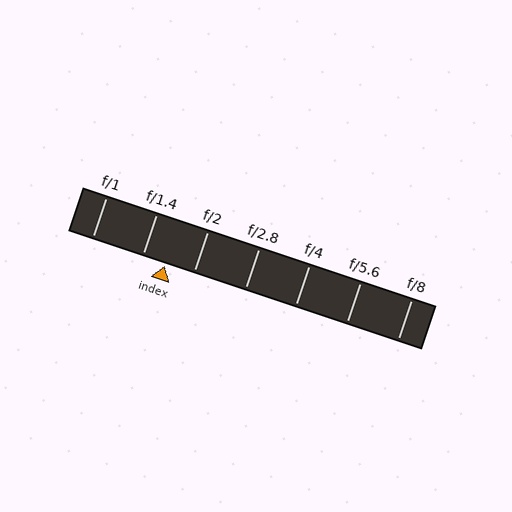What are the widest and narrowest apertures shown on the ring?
The widest aperture shown is f/1 and the narrowest is f/8.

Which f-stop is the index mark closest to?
The index mark is closest to f/1.4.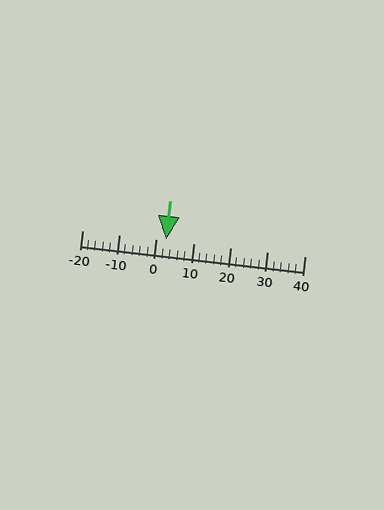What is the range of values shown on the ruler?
The ruler shows values from -20 to 40.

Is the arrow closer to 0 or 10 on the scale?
The arrow is closer to 0.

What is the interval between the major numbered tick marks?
The major tick marks are spaced 10 units apart.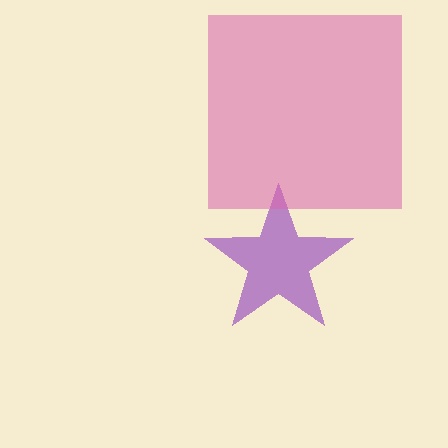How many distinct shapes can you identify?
There are 2 distinct shapes: a purple star, a pink square.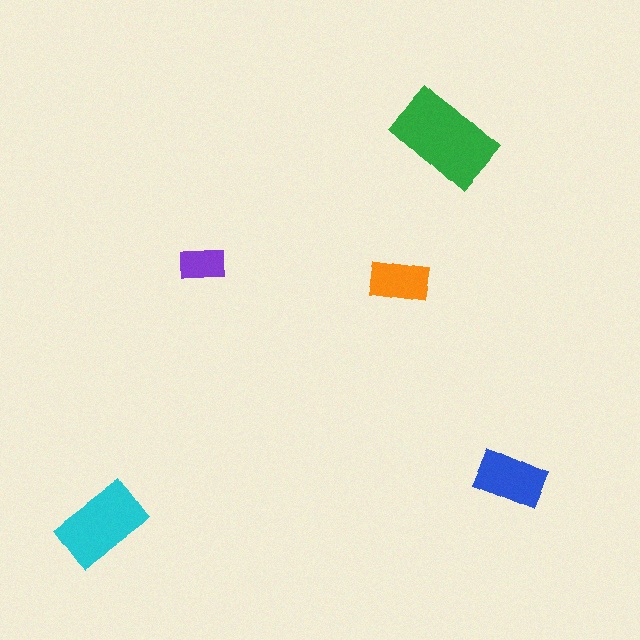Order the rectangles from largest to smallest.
the green one, the cyan one, the blue one, the orange one, the purple one.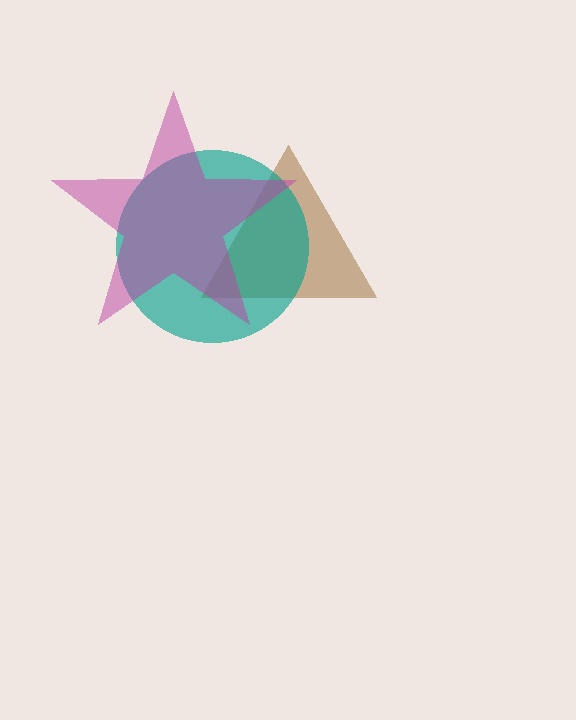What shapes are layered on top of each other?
The layered shapes are: a brown triangle, a teal circle, a magenta star.